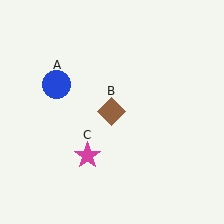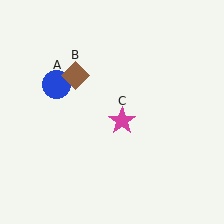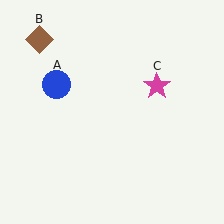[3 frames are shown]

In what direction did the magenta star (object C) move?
The magenta star (object C) moved up and to the right.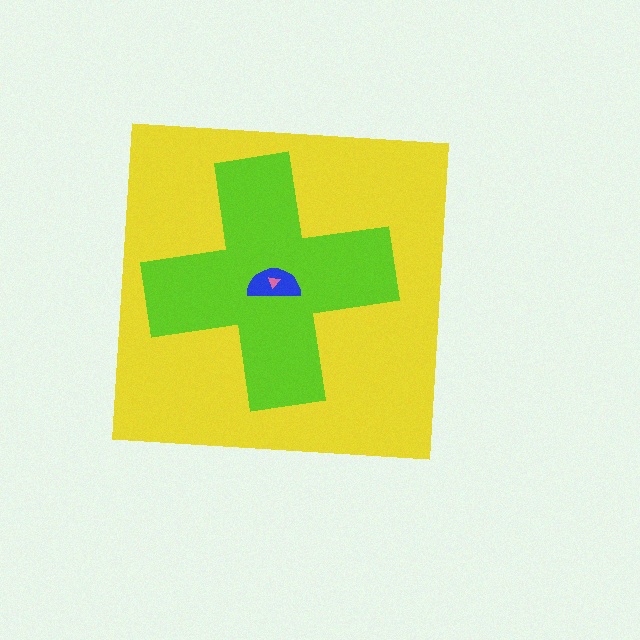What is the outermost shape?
The yellow square.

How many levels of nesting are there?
4.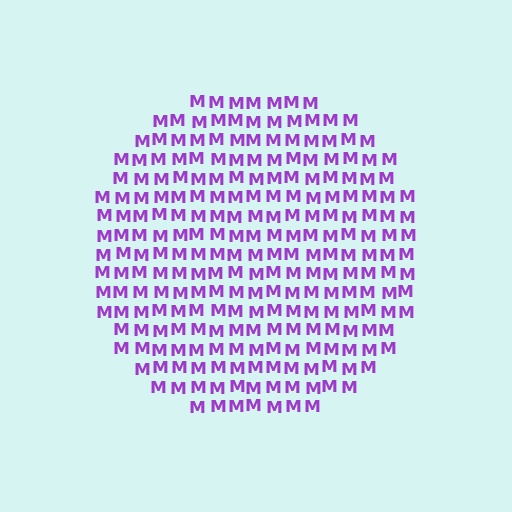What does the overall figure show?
The overall figure shows a circle.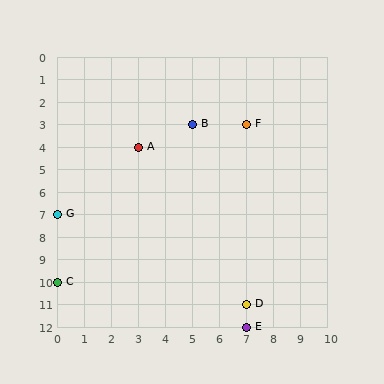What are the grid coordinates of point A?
Point A is at grid coordinates (3, 4).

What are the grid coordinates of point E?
Point E is at grid coordinates (7, 12).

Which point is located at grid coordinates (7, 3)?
Point F is at (7, 3).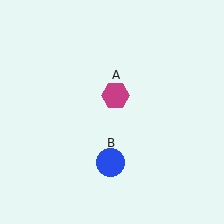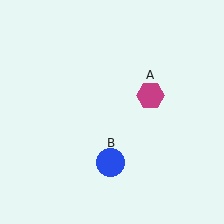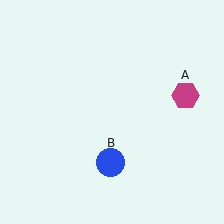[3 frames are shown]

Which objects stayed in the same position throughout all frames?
Blue circle (object B) remained stationary.